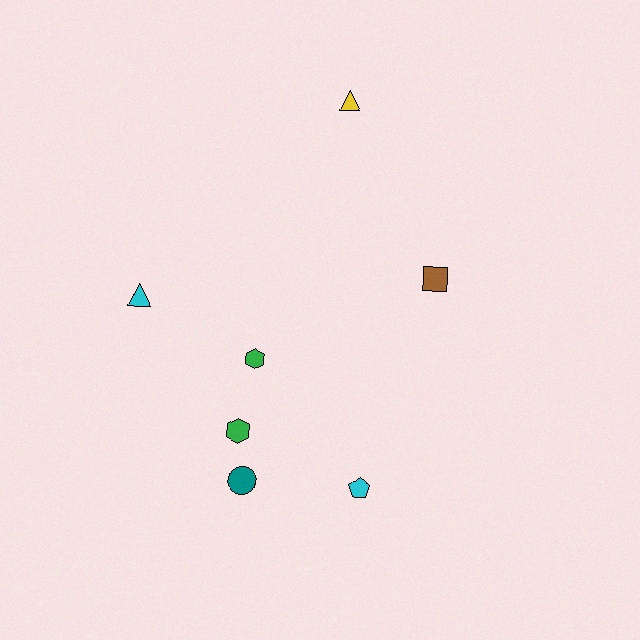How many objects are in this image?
There are 7 objects.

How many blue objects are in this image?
There are no blue objects.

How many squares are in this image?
There is 1 square.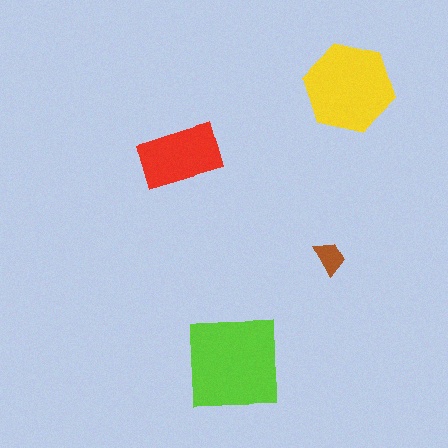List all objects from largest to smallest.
The lime square, the yellow hexagon, the red rectangle, the brown trapezoid.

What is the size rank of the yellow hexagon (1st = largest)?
2nd.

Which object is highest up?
The yellow hexagon is topmost.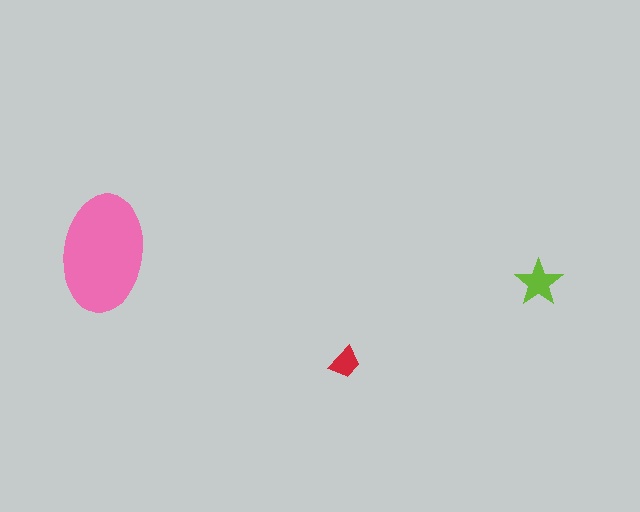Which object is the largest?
The pink ellipse.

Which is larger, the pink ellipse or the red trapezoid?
The pink ellipse.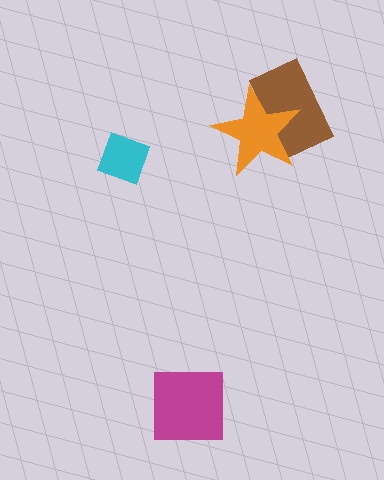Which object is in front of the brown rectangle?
The orange star is in front of the brown rectangle.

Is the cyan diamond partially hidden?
No, no other shape covers it.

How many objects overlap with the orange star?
1 object overlaps with the orange star.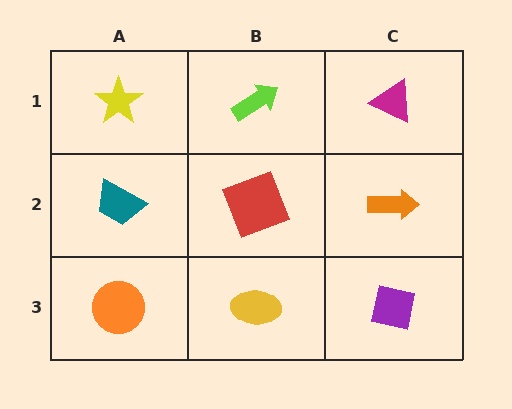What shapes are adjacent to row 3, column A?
A teal trapezoid (row 2, column A), a yellow ellipse (row 3, column B).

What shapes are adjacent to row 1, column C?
An orange arrow (row 2, column C), a lime arrow (row 1, column B).